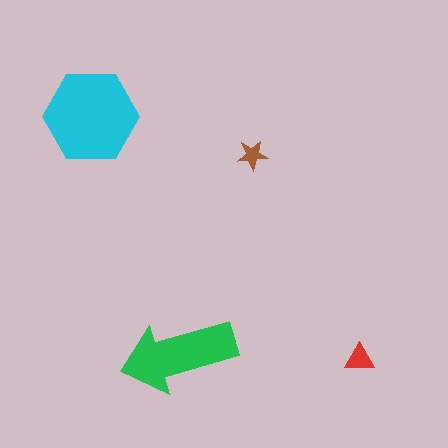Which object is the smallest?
The brown star.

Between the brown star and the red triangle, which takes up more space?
The red triangle.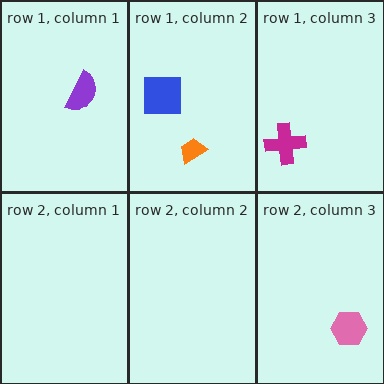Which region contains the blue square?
The row 1, column 2 region.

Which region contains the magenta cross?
The row 1, column 3 region.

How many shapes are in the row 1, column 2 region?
2.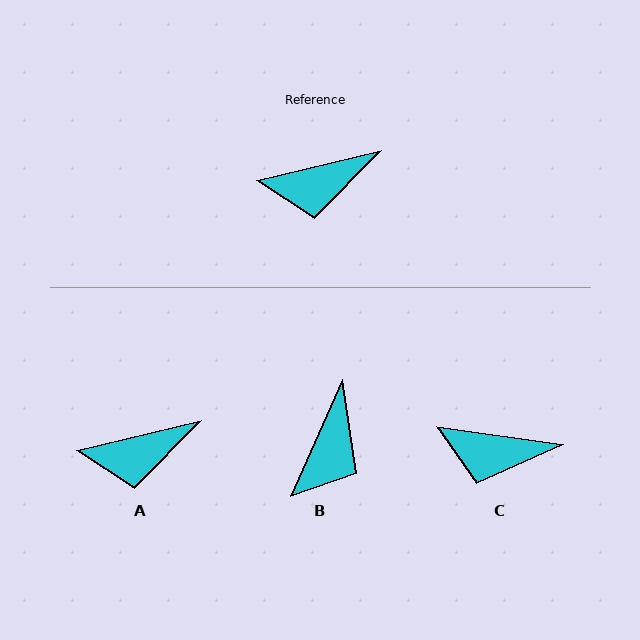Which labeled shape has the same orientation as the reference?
A.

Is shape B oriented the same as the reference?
No, it is off by about 52 degrees.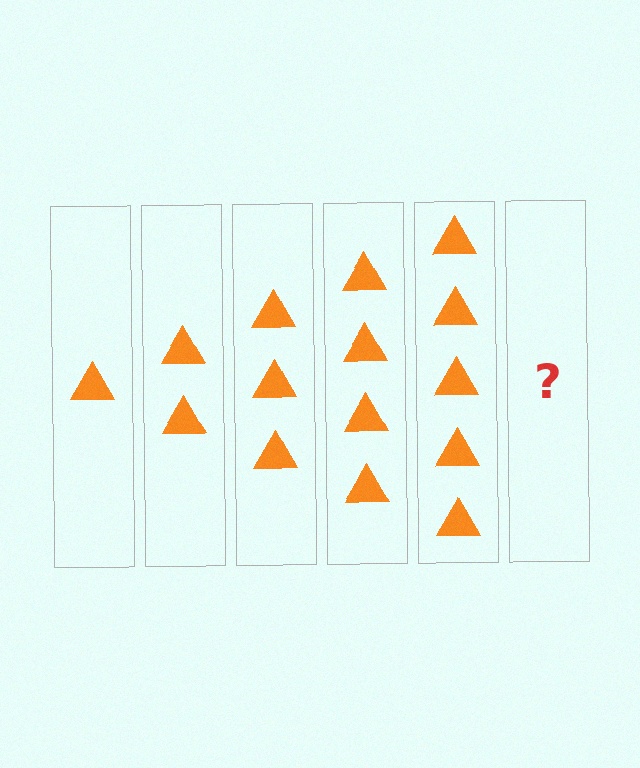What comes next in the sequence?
The next element should be 6 triangles.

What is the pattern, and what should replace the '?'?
The pattern is that each step adds one more triangle. The '?' should be 6 triangles.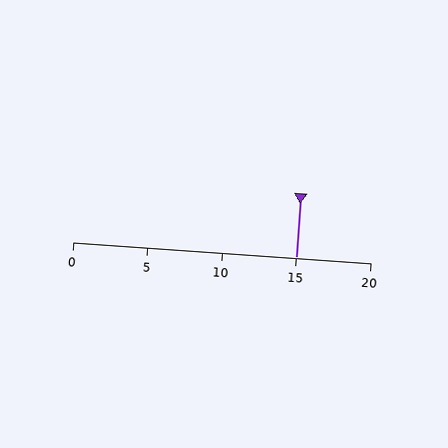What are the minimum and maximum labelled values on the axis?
The axis runs from 0 to 20.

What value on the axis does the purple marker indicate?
The marker indicates approximately 15.